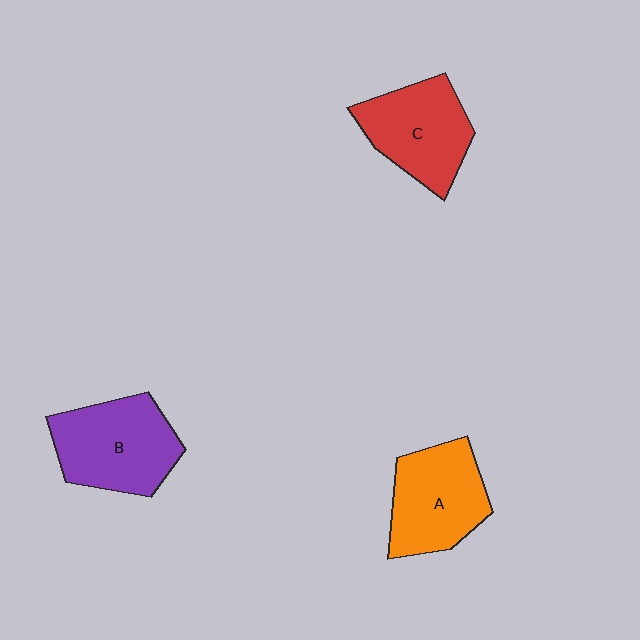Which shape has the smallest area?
Shape C (red).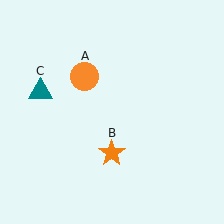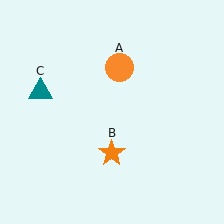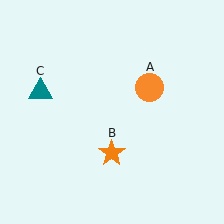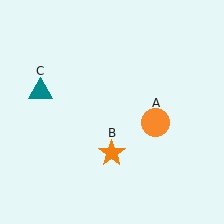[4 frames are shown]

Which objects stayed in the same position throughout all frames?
Orange star (object B) and teal triangle (object C) remained stationary.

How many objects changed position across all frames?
1 object changed position: orange circle (object A).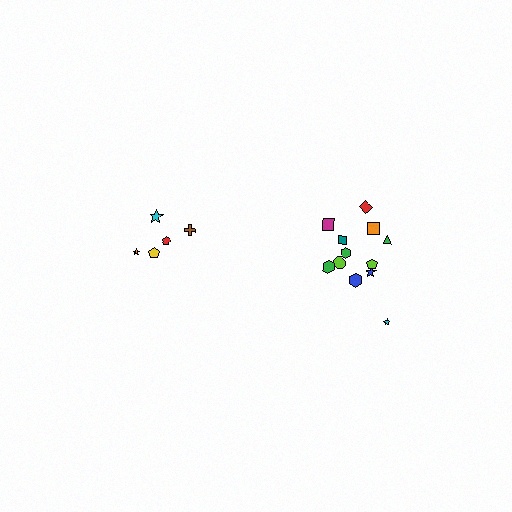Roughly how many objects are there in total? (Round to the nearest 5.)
Roughly 15 objects in total.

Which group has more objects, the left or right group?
The right group.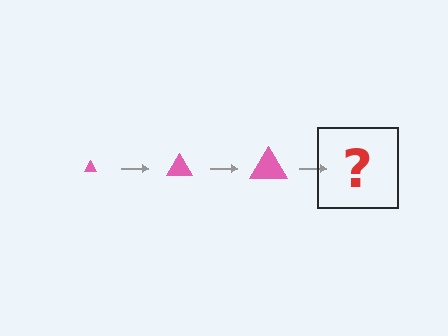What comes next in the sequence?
The next element should be a pink triangle, larger than the previous one.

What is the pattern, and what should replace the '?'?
The pattern is that the triangle gets progressively larger each step. The '?' should be a pink triangle, larger than the previous one.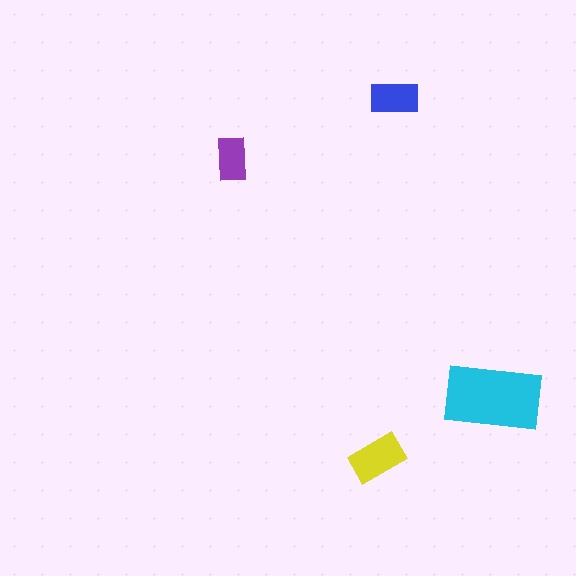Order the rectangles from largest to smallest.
the cyan one, the yellow one, the blue one, the purple one.